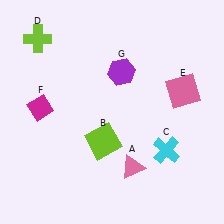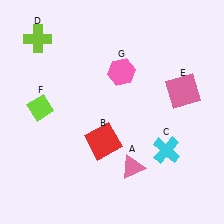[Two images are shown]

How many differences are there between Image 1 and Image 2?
There are 3 differences between the two images.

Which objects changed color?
B changed from lime to red. F changed from magenta to lime. G changed from purple to pink.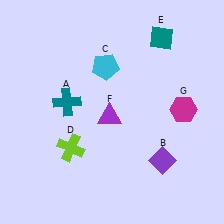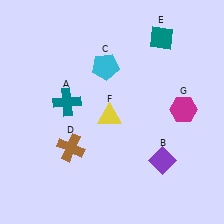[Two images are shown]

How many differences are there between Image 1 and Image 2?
There are 2 differences between the two images.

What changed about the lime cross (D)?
In Image 1, D is lime. In Image 2, it changed to brown.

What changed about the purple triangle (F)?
In Image 1, F is purple. In Image 2, it changed to yellow.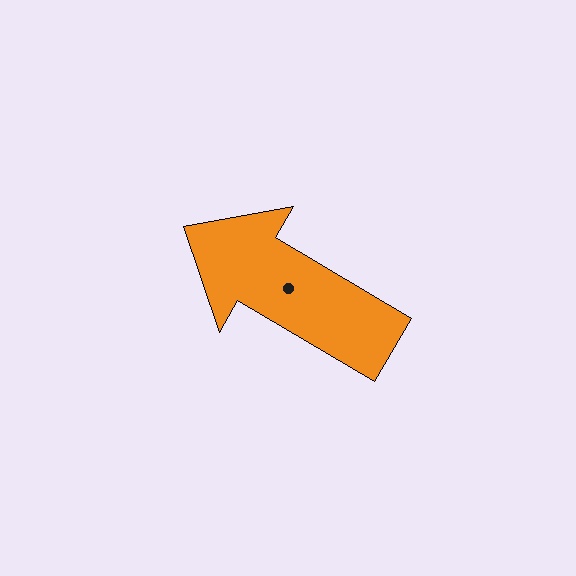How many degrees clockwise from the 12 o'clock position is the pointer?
Approximately 301 degrees.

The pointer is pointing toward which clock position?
Roughly 10 o'clock.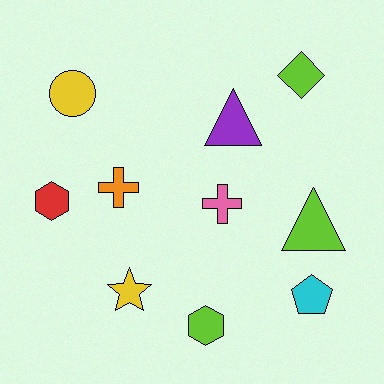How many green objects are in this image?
There are no green objects.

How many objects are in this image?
There are 10 objects.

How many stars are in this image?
There is 1 star.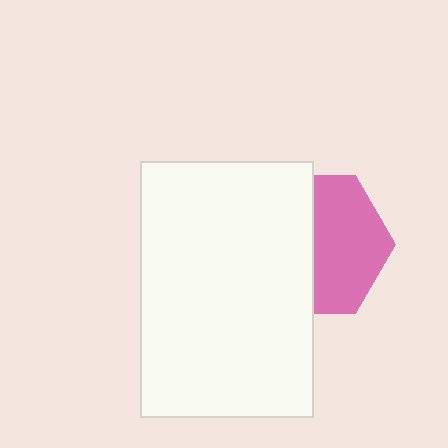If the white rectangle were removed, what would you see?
You would see the complete pink hexagon.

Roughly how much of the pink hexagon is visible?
About half of it is visible (roughly 52%).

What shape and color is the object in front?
The object in front is a white rectangle.